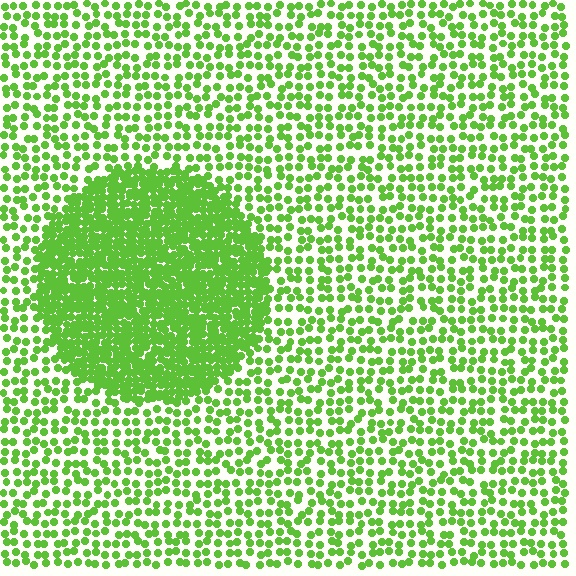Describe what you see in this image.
The image contains small lime elements arranged at two different densities. A circle-shaped region is visible where the elements are more densely packed than the surrounding area.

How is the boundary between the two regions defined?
The boundary is defined by a change in element density (approximately 2.6x ratio). All elements are the same color, size, and shape.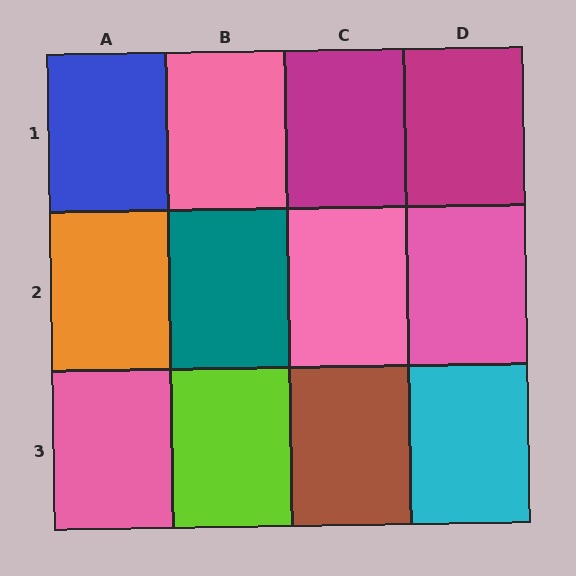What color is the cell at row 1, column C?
Magenta.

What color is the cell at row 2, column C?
Pink.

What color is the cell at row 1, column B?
Pink.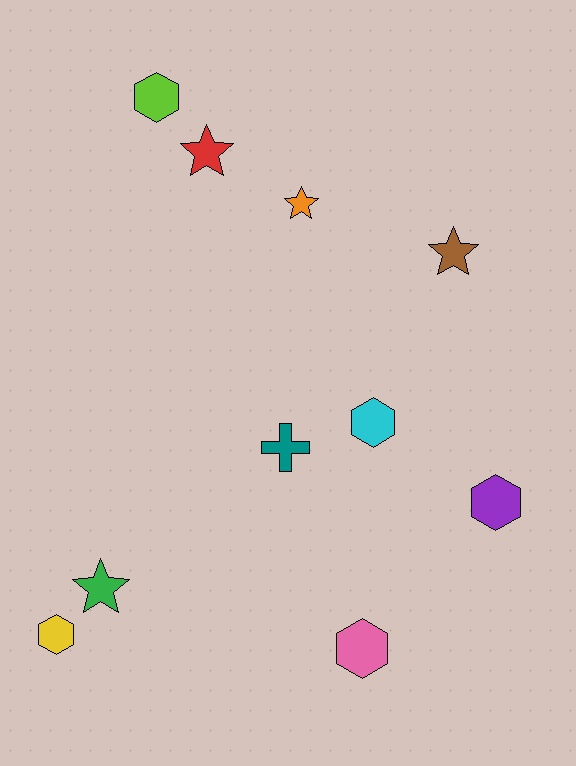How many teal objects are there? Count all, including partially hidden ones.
There is 1 teal object.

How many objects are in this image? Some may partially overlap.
There are 10 objects.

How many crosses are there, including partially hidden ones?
There is 1 cross.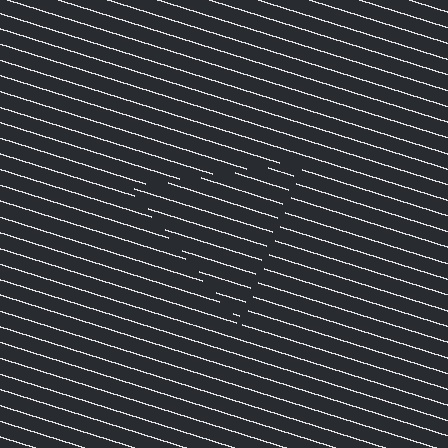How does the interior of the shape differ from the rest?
The interior of the shape contains the same grating, shifted by half a period — the contour is defined by the phase discontinuity where line-ends from the inner and outer gratings abut.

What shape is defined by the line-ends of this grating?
An illusory triangle. The interior of the shape contains the same grating, shifted by half a period — the contour is defined by the phase discontinuity where line-ends from the inner and outer gratings abut.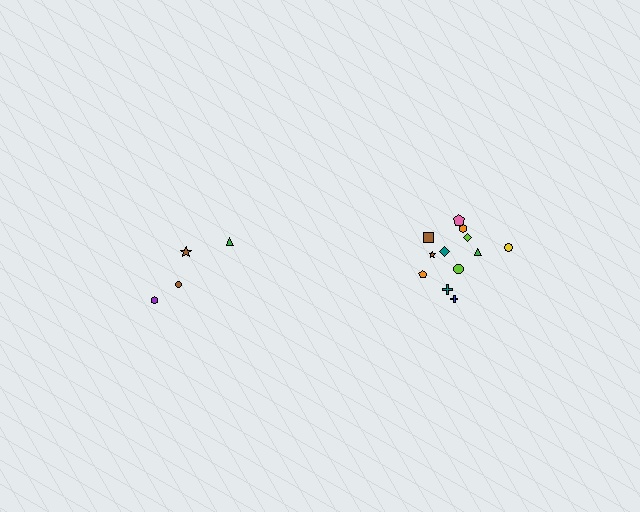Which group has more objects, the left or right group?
The right group.